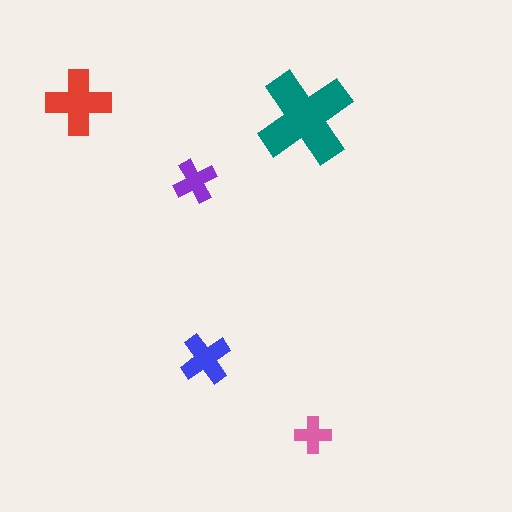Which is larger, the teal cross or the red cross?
The teal one.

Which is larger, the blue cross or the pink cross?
The blue one.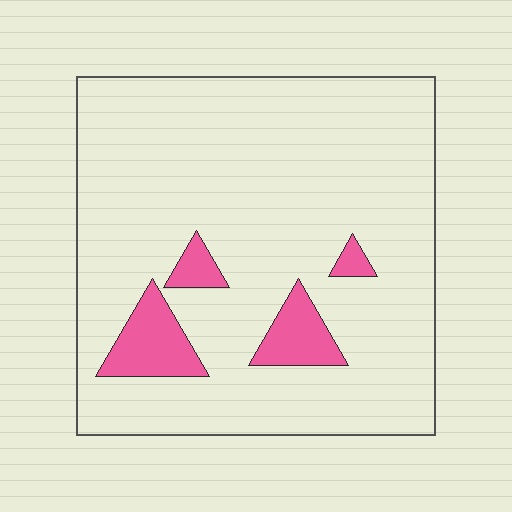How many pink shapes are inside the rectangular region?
4.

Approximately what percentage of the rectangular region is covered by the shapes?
Approximately 10%.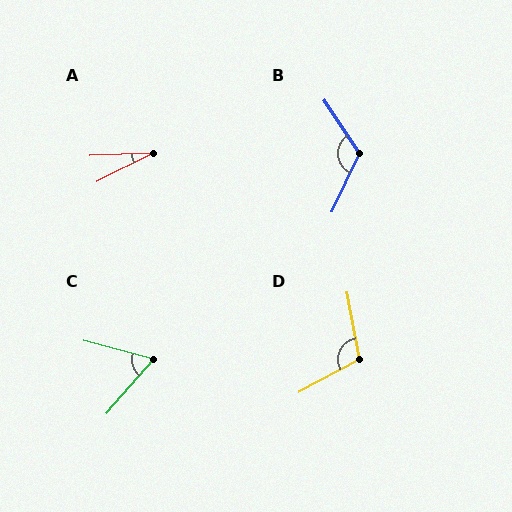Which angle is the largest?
B, at approximately 121 degrees.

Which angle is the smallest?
A, at approximately 24 degrees.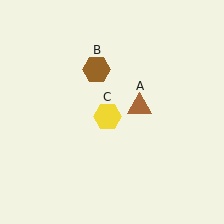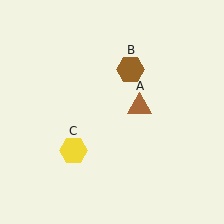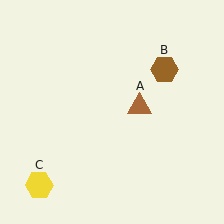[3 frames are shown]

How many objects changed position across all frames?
2 objects changed position: brown hexagon (object B), yellow hexagon (object C).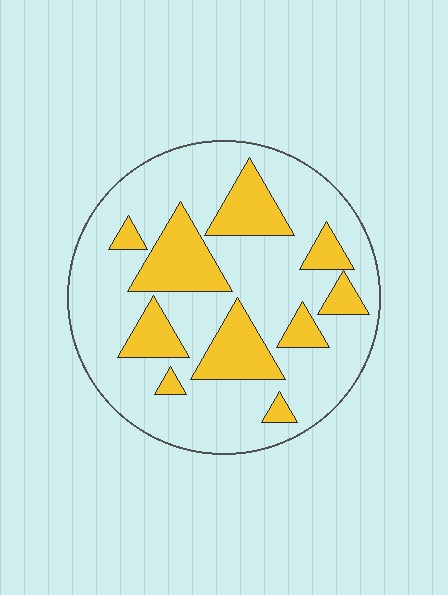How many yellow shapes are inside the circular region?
10.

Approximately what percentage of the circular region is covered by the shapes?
Approximately 25%.